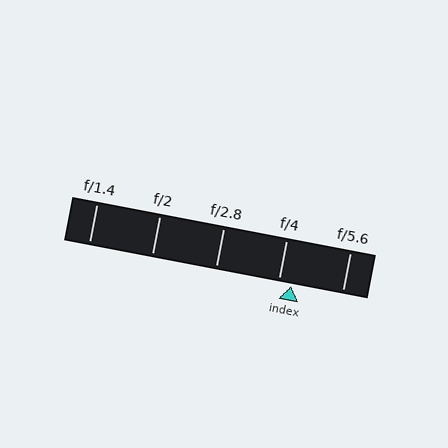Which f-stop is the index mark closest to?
The index mark is closest to f/4.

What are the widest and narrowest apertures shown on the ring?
The widest aperture shown is f/1.4 and the narrowest is f/5.6.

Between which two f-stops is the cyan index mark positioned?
The index mark is between f/4 and f/5.6.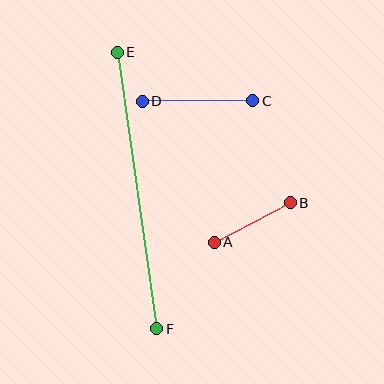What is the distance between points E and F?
The distance is approximately 279 pixels.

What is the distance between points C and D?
The distance is approximately 110 pixels.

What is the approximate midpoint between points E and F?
The midpoint is at approximately (137, 190) pixels.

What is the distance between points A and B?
The distance is approximately 86 pixels.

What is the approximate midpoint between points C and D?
The midpoint is at approximately (198, 101) pixels.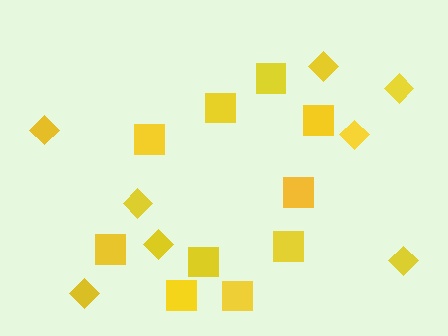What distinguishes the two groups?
There are 2 groups: one group of diamonds (8) and one group of squares (10).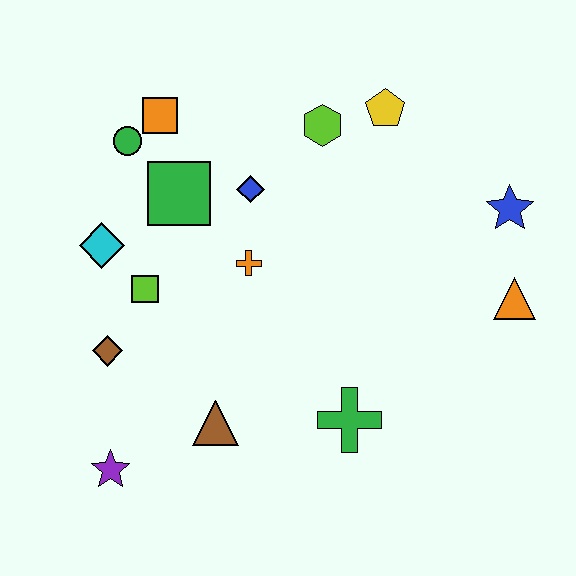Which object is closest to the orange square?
The green circle is closest to the orange square.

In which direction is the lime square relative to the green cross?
The lime square is to the left of the green cross.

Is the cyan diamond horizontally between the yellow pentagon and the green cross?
No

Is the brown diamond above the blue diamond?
No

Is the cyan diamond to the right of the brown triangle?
No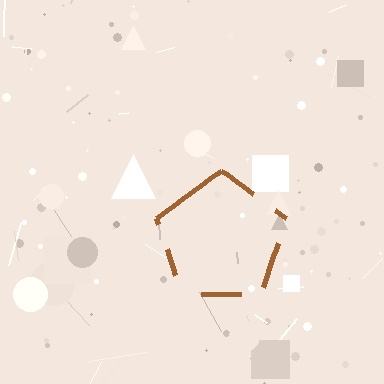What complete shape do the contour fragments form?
The contour fragments form a pentagon.